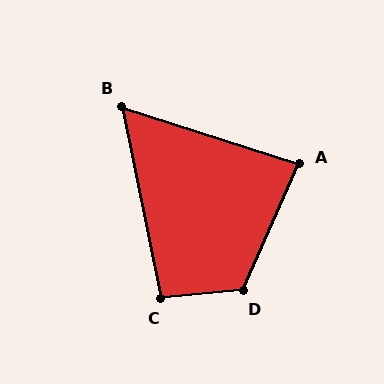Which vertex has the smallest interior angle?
B, at approximately 61 degrees.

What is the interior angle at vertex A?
Approximately 84 degrees (acute).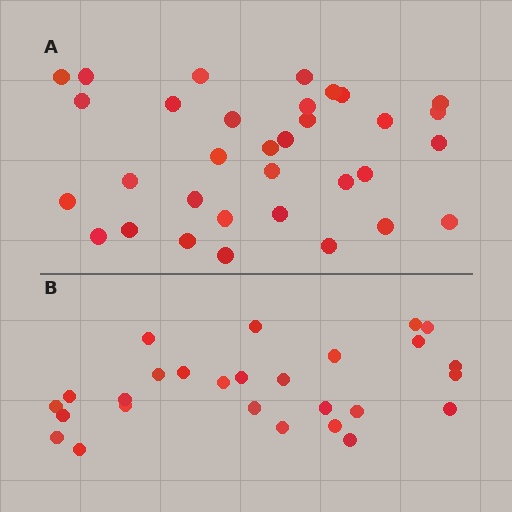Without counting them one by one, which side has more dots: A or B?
Region A (the top region) has more dots.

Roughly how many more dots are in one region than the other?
Region A has about 6 more dots than region B.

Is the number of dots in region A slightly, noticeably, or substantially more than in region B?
Region A has only slightly more — the two regions are fairly close. The ratio is roughly 1.2 to 1.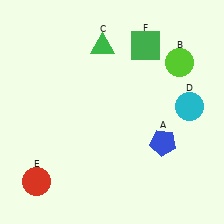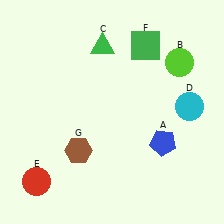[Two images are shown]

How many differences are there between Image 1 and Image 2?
There is 1 difference between the two images.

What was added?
A brown hexagon (G) was added in Image 2.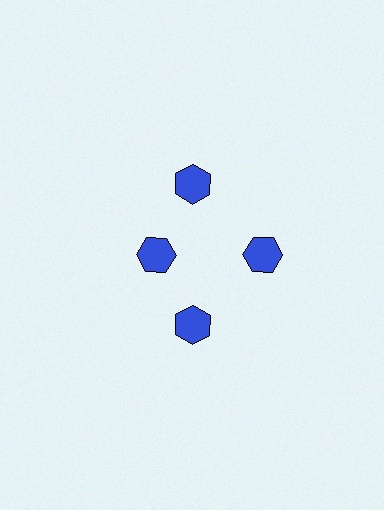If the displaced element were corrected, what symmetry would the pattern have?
It would have 4-fold rotational symmetry — the pattern would map onto itself every 90 degrees.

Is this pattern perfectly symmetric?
No. The 4 blue hexagons are arranged in a ring, but one element near the 9 o'clock position is pulled inward toward the center, breaking the 4-fold rotational symmetry.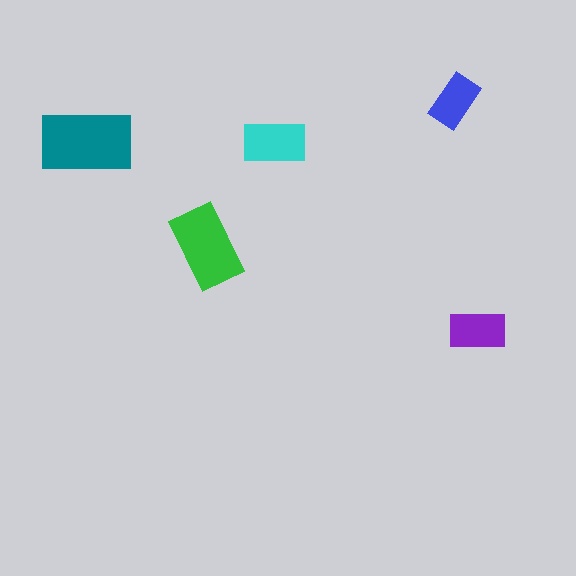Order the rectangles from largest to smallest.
the teal one, the green one, the cyan one, the purple one, the blue one.